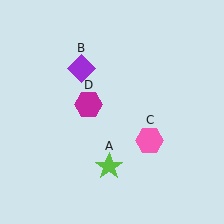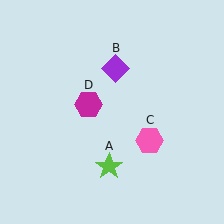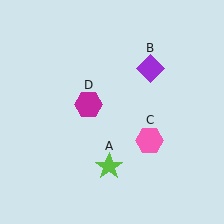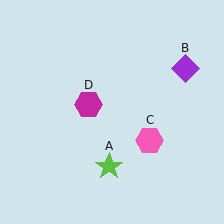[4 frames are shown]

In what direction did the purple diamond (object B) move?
The purple diamond (object B) moved right.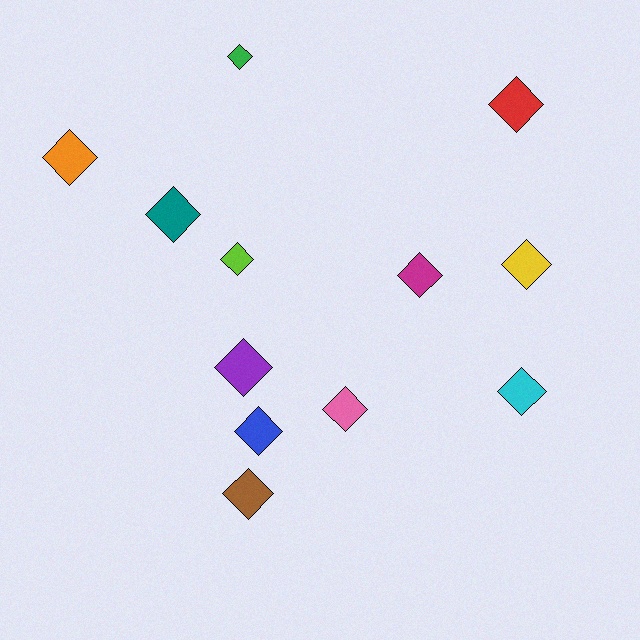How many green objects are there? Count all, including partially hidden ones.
There is 1 green object.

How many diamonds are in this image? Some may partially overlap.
There are 12 diamonds.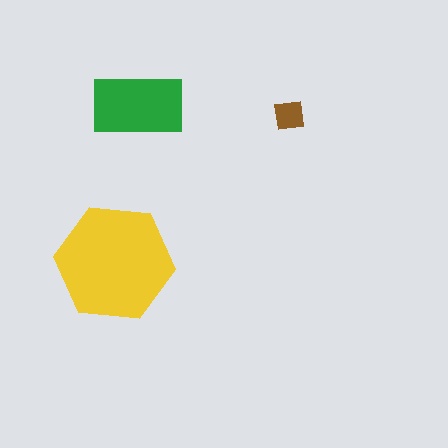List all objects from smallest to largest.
The brown square, the green rectangle, the yellow hexagon.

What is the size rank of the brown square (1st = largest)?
3rd.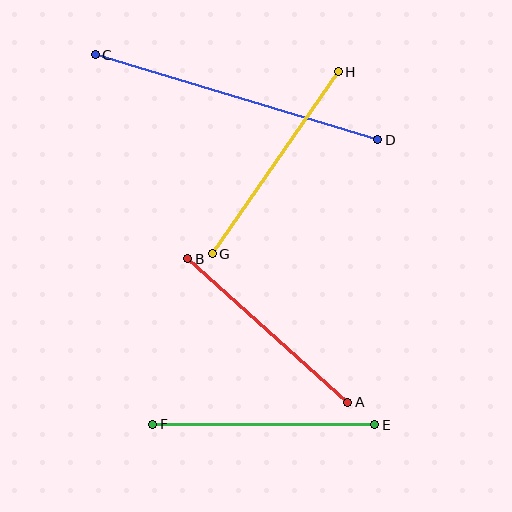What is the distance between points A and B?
The distance is approximately 215 pixels.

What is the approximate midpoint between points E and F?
The midpoint is at approximately (264, 424) pixels.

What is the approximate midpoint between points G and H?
The midpoint is at approximately (275, 163) pixels.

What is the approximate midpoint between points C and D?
The midpoint is at approximately (237, 97) pixels.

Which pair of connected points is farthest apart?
Points C and D are farthest apart.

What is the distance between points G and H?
The distance is approximately 221 pixels.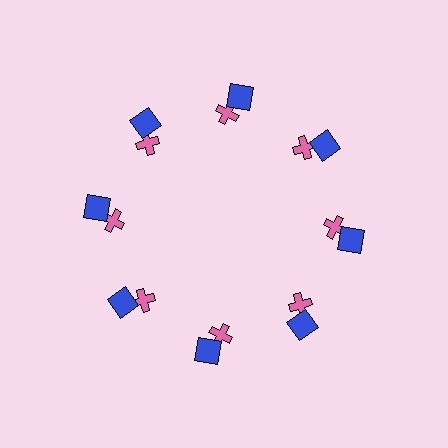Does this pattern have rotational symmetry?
Yes, this pattern has 8-fold rotational symmetry. It looks the same after rotating 45 degrees around the center.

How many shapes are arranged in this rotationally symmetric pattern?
There are 16 shapes, arranged in 8 groups of 2.